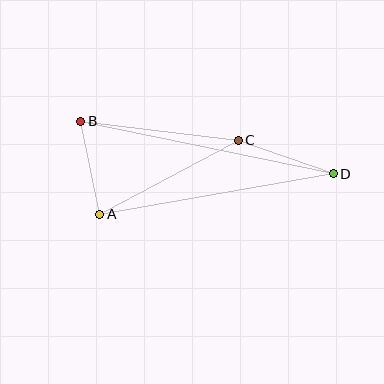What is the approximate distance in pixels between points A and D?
The distance between A and D is approximately 237 pixels.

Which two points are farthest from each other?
Points B and D are farthest from each other.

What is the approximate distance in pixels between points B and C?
The distance between B and C is approximately 158 pixels.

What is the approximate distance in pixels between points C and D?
The distance between C and D is approximately 101 pixels.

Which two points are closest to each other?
Points A and B are closest to each other.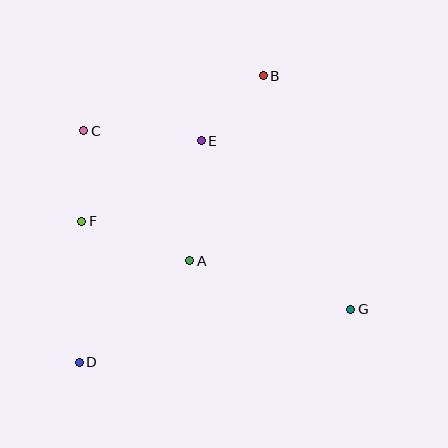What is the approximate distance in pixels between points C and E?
The distance between C and E is approximately 118 pixels.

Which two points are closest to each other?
Points B and E are closest to each other.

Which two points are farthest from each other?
Points B and D are farthest from each other.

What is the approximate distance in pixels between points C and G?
The distance between C and G is approximately 321 pixels.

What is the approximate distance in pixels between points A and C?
The distance between A and C is approximately 168 pixels.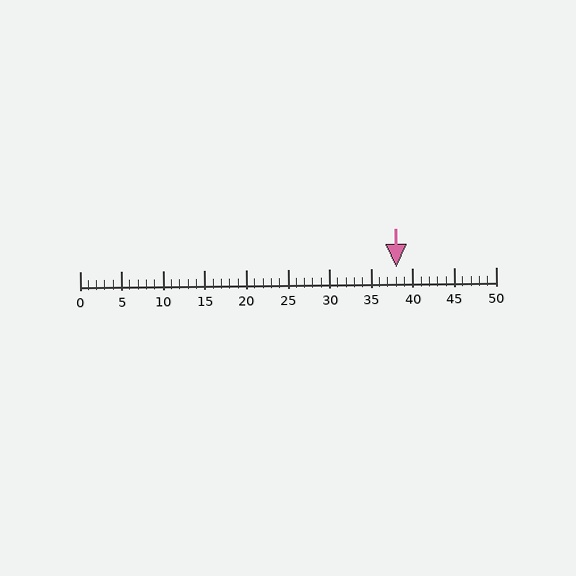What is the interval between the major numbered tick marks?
The major tick marks are spaced 5 units apart.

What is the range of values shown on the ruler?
The ruler shows values from 0 to 50.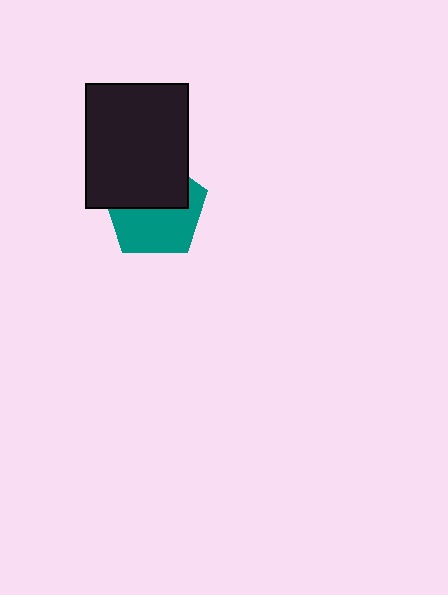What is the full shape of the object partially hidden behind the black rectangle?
The partially hidden object is a teal pentagon.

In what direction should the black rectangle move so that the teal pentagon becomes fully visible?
The black rectangle should move up. That is the shortest direction to clear the overlap and leave the teal pentagon fully visible.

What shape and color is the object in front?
The object in front is a black rectangle.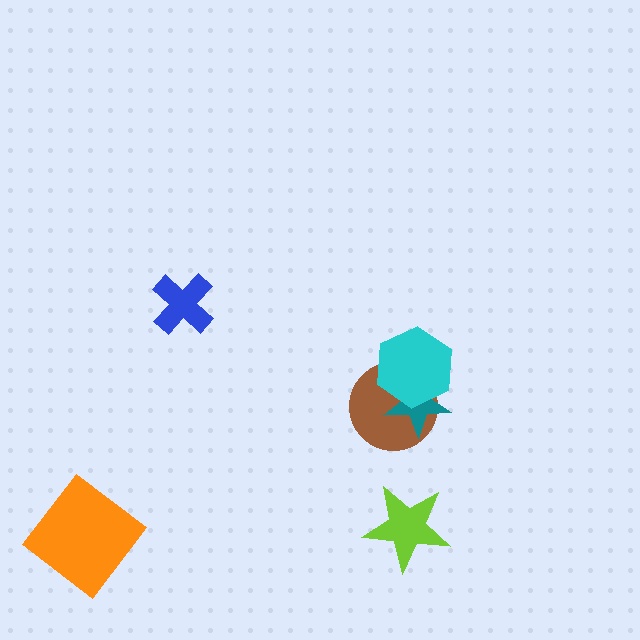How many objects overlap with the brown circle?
2 objects overlap with the brown circle.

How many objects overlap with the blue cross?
0 objects overlap with the blue cross.